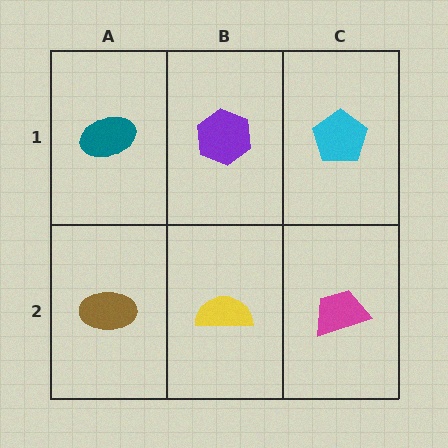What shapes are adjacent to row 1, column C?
A magenta trapezoid (row 2, column C), a purple hexagon (row 1, column B).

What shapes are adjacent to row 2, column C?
A cyan pentagon (row 1, column C), a yellow semicircle (row 2, column B).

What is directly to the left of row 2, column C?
A yellow semicircle.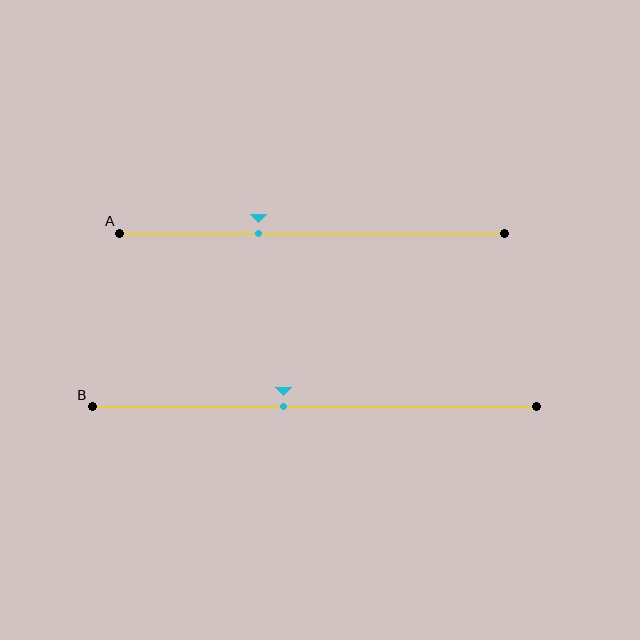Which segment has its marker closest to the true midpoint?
Segment B has its marker closest to the true midpoint.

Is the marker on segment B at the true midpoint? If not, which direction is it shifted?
No, the marker on segment B is shifted to the left by about 7% of the segment length.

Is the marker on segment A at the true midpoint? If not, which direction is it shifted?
No, the marker on segment A is shifted to the left by about 14% of the segment length.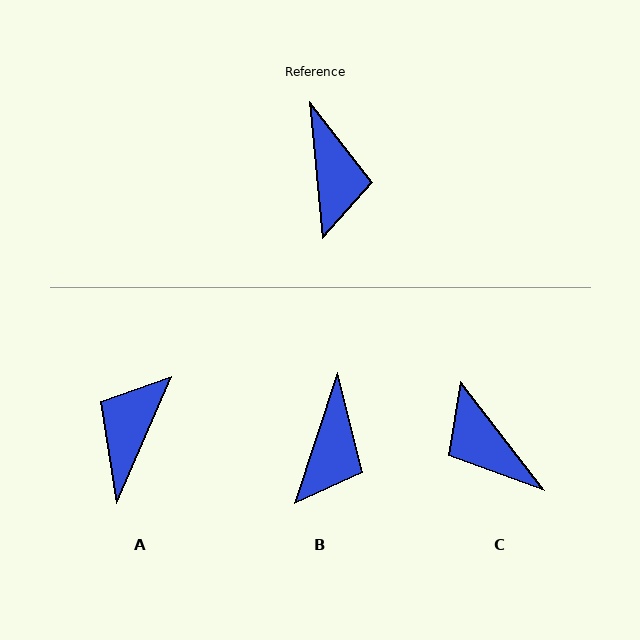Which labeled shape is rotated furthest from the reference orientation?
A, about 152 degrees away.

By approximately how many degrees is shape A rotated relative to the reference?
Approximately 152 degrees counter-clockwise.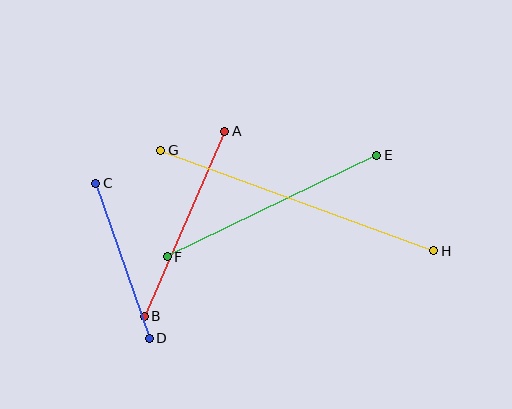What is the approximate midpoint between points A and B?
The midpoint is at approximately (184, 224) pixels.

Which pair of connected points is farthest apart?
Points G and H are farthest apart.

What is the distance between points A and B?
The distance is approximately 202 pixels.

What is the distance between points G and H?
The distance is approximately 291 pixels.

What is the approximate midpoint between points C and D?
The midpoint is at approximately (122, 261) pixels.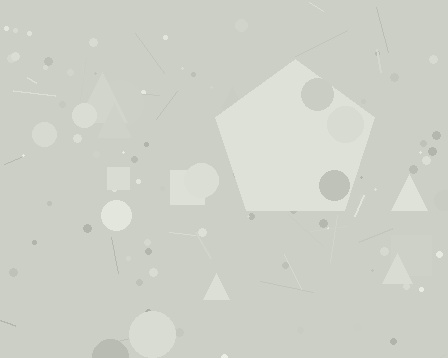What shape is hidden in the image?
A pentagon is hidden in the image.